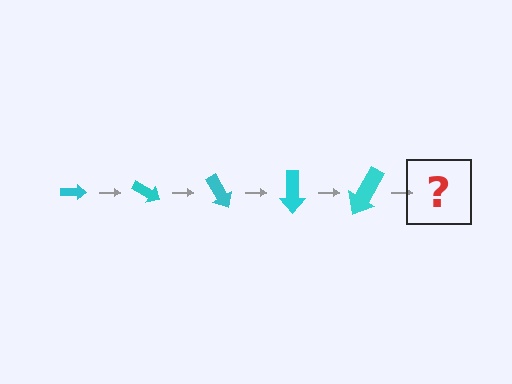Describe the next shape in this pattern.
It should be an arrow, larger than the previous one and rotated 150 degrees from the start.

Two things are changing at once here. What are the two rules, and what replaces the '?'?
The two rules are that the arrow grows larger each step and it rotates 30 degrees each step. The '?' should be an arrow, larger than the previous one and rotated 150 degrees from the start.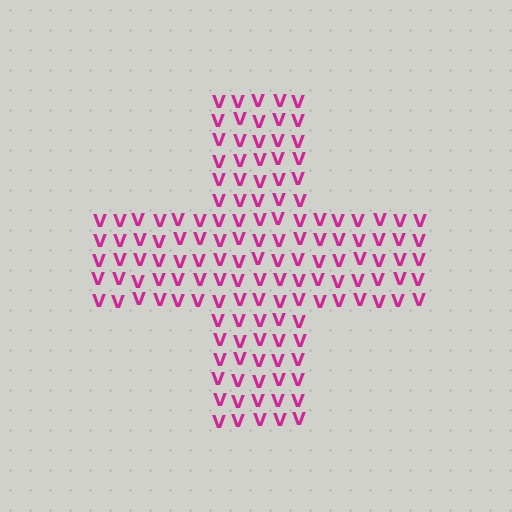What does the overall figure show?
The overall figure shows a cross.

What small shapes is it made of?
It is made of small letter V's.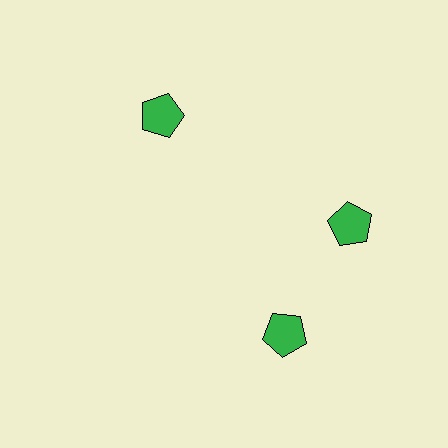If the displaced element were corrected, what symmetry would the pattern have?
It would have 3-fold rotational symmetry — the pattern would map onto itself every 120 degrees.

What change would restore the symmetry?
The symmetry would be restored by rotating it back into even spacing with its neighbors so that all 3 pentagons sit at equal angles and equal distance from the center.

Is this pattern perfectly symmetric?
No. The 3 green pentagons are arranged in a ring, but one element near the 7 o'clock position is rotated out of alignment along the ring, breaking the 3-fold rotational symmetry.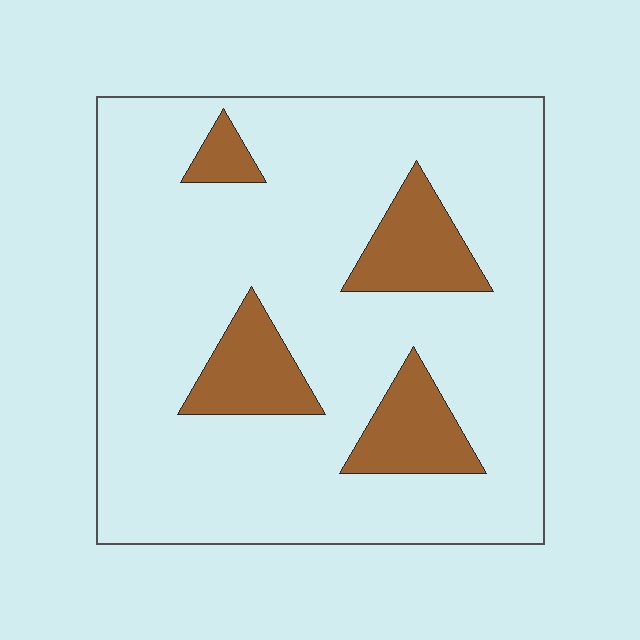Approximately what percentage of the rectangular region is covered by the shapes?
Approximately 15%.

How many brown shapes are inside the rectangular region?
4.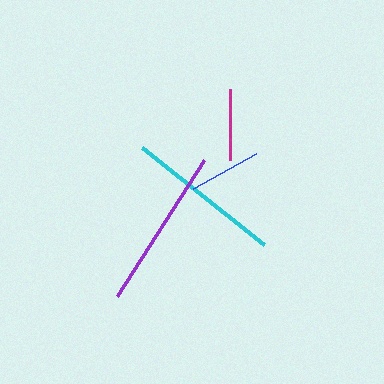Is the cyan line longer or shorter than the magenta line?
The cyan line is longer than the magenta line.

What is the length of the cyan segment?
The cyan segment is approximately 155 pixels long.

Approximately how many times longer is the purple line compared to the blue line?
The purple line is approximately 2.2 times the length of the blue line.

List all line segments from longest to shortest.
From longest to shortest: purple, cyan, blue, magenta.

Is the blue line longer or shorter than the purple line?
The purple line is longer than the blue line.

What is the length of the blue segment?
The blue segment is approximately 73 pixels long.